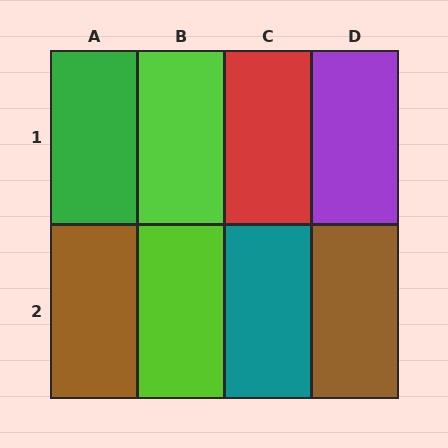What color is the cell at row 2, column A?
Brown.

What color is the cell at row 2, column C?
Teal.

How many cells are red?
1 cell is red.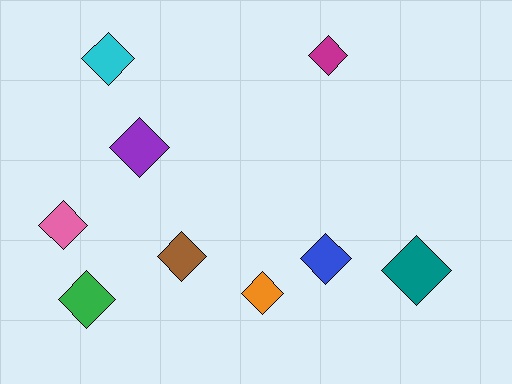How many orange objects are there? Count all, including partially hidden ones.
There is 1 orange object.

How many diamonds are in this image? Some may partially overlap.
There are 9 diamonds.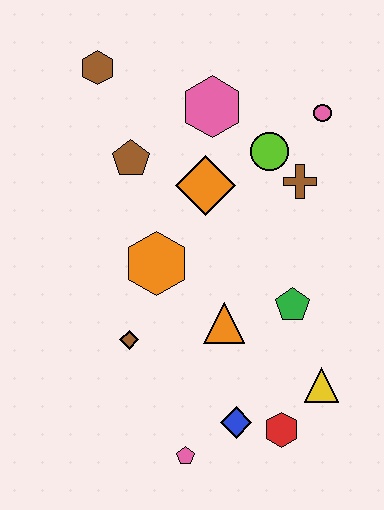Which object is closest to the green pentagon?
The orange triangle is closest to the green pentagon.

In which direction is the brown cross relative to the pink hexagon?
The brown cross is to the right of the pink hexagon.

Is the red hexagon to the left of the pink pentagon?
No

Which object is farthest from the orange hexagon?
The pink circle is farthest from the orange hexagon.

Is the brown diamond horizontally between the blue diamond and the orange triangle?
No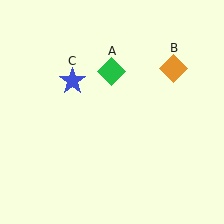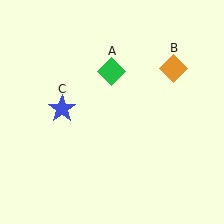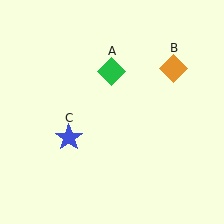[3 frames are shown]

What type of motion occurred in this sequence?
The blue star (object C) rotated counterclockwise around the center of the scene.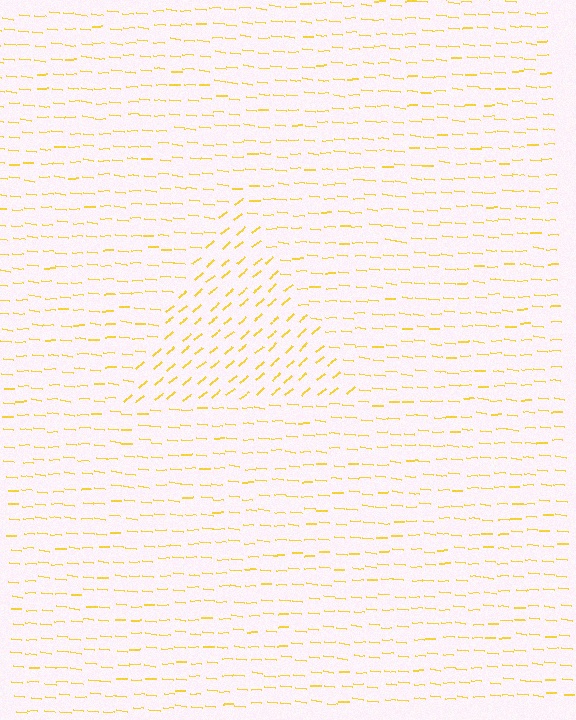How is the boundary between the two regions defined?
The boundary is defined purely by a change in line orientation (approximately 45 degrees difference). All lines are the same color and thickness.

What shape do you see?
I see a triangle.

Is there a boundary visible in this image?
Yes, there is a texture boundary formed by a change in line orientation.